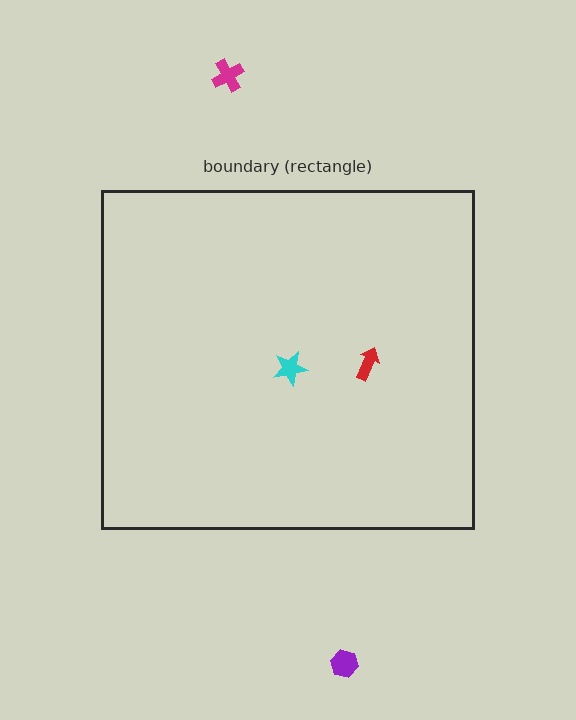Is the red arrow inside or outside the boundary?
Inside.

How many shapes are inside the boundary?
2 inside, 2 outside.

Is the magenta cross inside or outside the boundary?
Outside.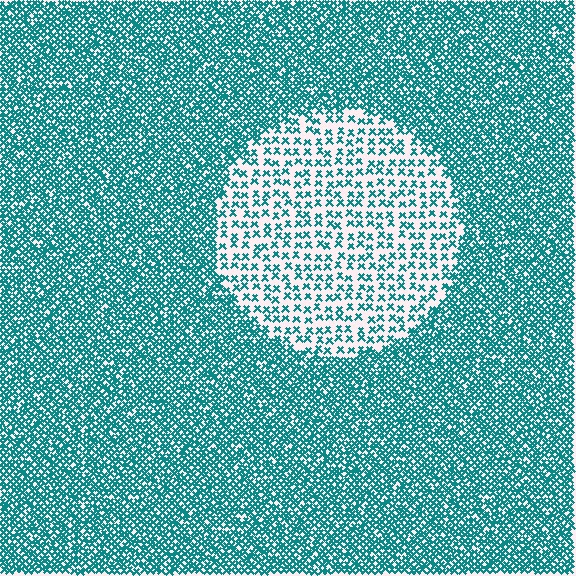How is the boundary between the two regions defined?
The boundary is defined by a change in element density (approximately 2.7x ratio). All elements are the same color, size, and shape.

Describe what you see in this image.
The image contains small teal elements arranged at two different densities. A circle-shaped region is visible where the elements are less densely packed than the surrounding area.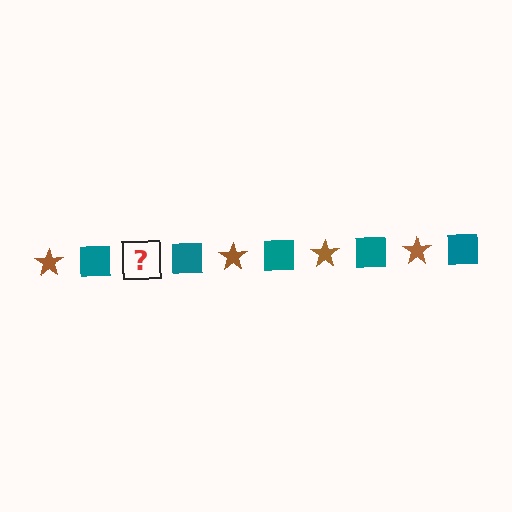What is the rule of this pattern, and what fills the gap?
The rule is that the pattern alternates between brown star and teal square. The gap should be filled with a brown star.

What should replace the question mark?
The question mark should be replaced with a brown star.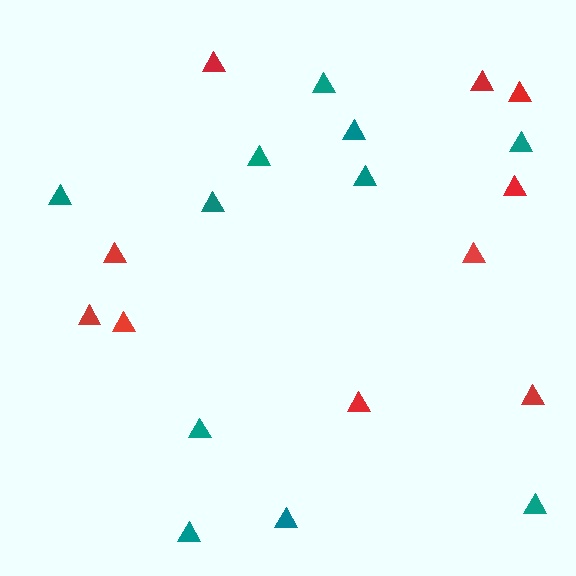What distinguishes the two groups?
There are 2 groups: one group of teal triangles (11) and one group of red triangles (10).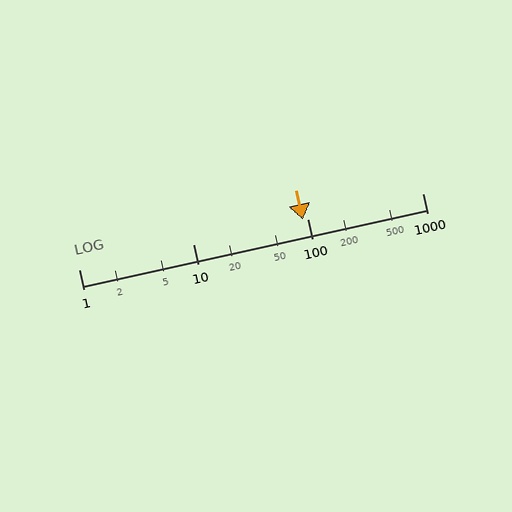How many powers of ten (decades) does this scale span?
The scale spans 3 decades, from 1 to 1000.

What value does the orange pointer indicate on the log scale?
The pointer indicates approximately 91.